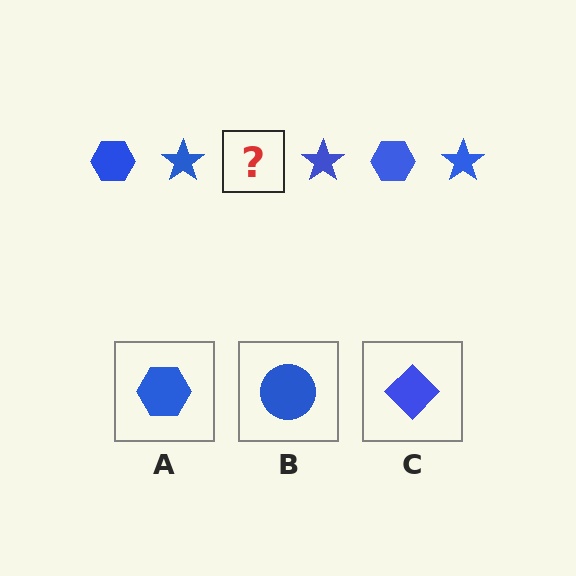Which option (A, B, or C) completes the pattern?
A.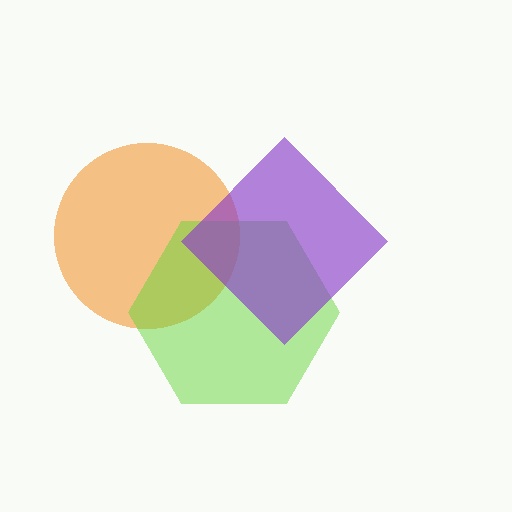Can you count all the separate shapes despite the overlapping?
Yes, there are 3 separate shapes.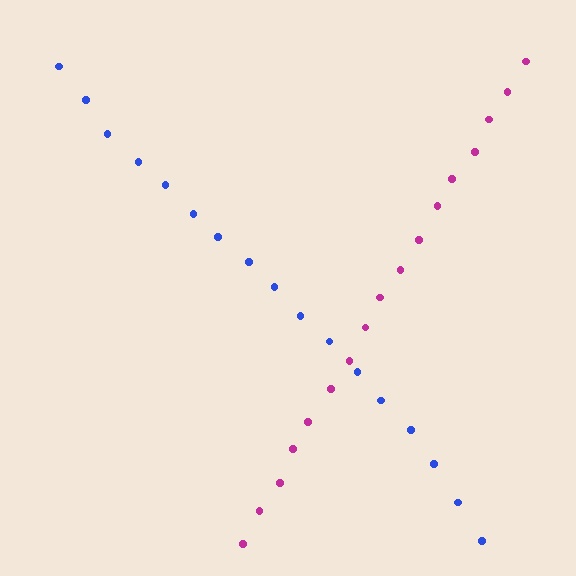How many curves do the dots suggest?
There are 2 distinct paths.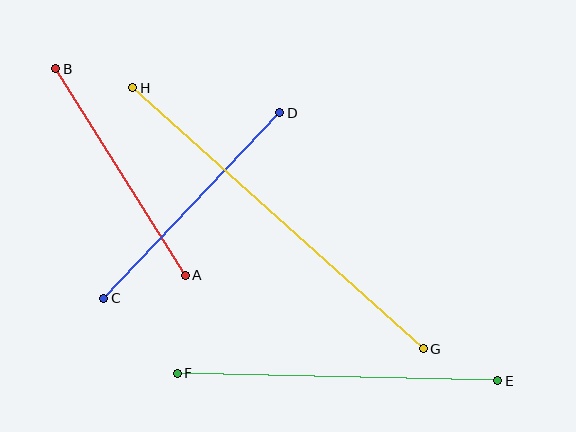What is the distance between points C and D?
The distance is approximately 256 pixels.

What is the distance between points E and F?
The distance is approximately 321 pixels.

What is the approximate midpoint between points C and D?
The midpoint is at approximately (192, 206) pixels.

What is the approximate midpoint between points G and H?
The midpoint is at approximately (278, 218) pixels.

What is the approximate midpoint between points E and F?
The midpoint is at approximately (338, 377) pixels.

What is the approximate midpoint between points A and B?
The midpoint is at approximately (120, 172) pixels.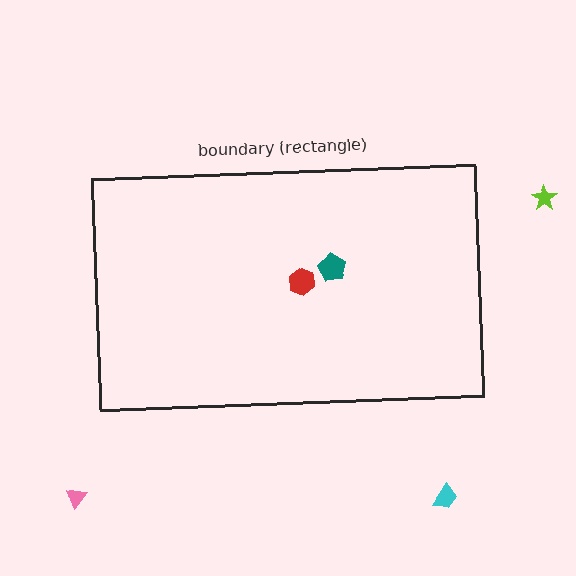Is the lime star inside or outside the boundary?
Outside.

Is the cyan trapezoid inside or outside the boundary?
Outside.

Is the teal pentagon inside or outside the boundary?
Inside.